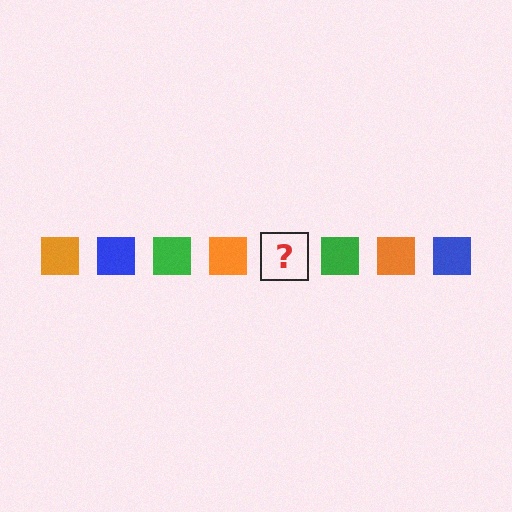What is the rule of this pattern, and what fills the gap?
The rule is that the pattern cycles through orange, blue, green squares. The gap should be filled with a blue square.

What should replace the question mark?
The question mark should be replaced with a blue square.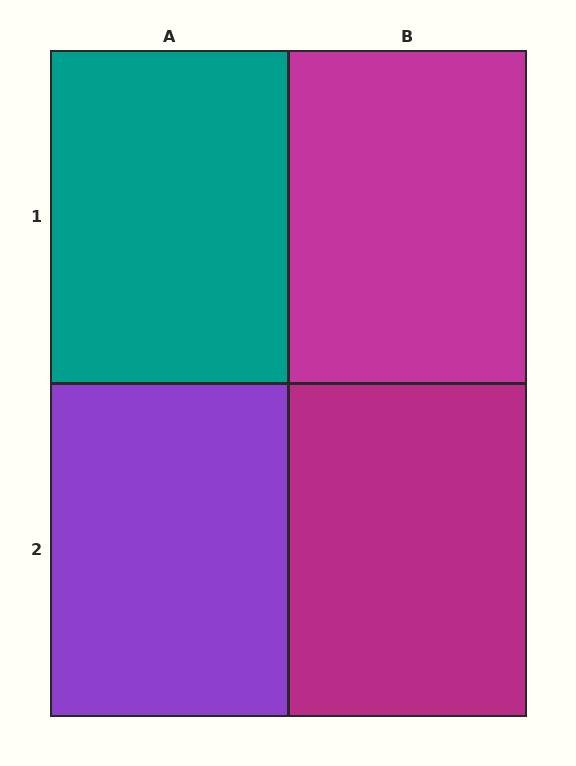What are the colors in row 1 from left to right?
Teal, magenta.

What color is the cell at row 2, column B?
Magenta.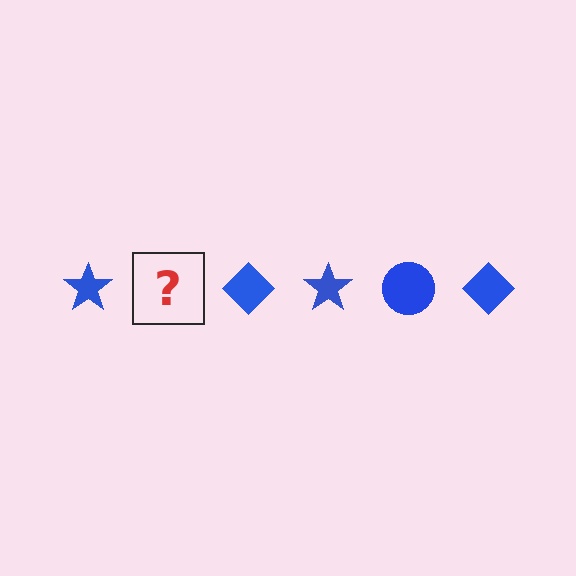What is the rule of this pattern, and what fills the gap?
The rule is that the pattern cycles through star, circle, diamond shapes in blue. The gap should be filled with a blue circle.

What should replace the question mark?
The question mark should be replaced with a blue circle.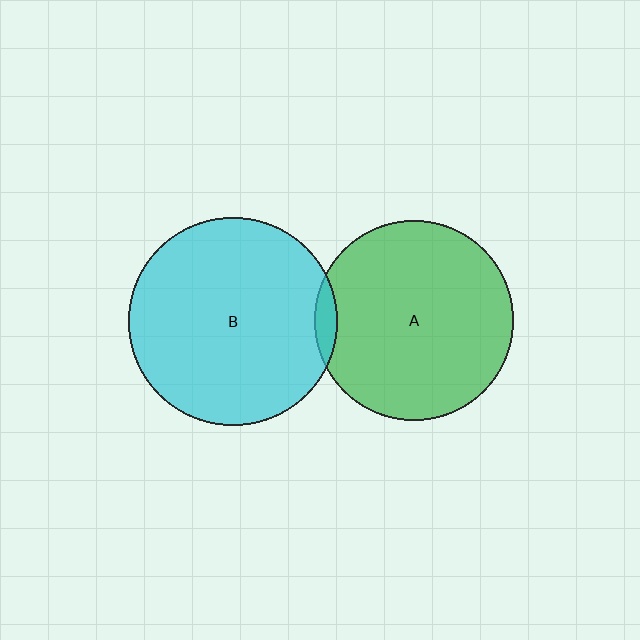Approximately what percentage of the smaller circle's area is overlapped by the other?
Approximately 5%.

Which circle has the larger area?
Circle B (cyan).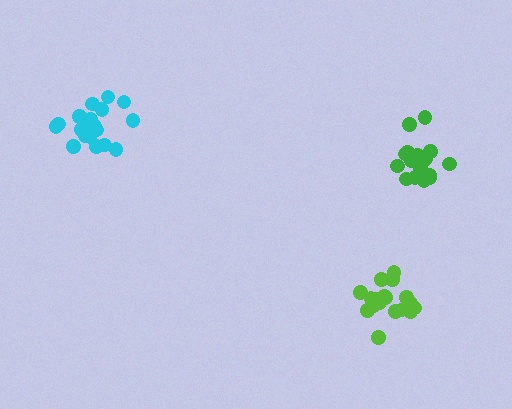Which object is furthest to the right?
The green cluster is rightmost.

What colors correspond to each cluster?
The clusters are colored: green, lime, cyan.